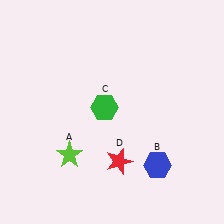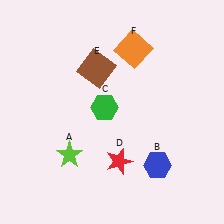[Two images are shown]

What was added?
A brown square (E), an orange square (F) were added in Image 2.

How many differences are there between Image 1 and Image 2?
There are 2 differences between the two images.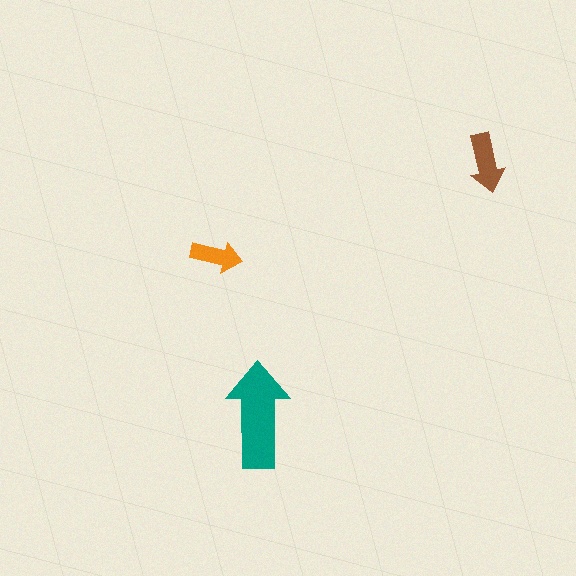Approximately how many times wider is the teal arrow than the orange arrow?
About 2 times wider.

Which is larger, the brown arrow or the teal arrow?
The teal one.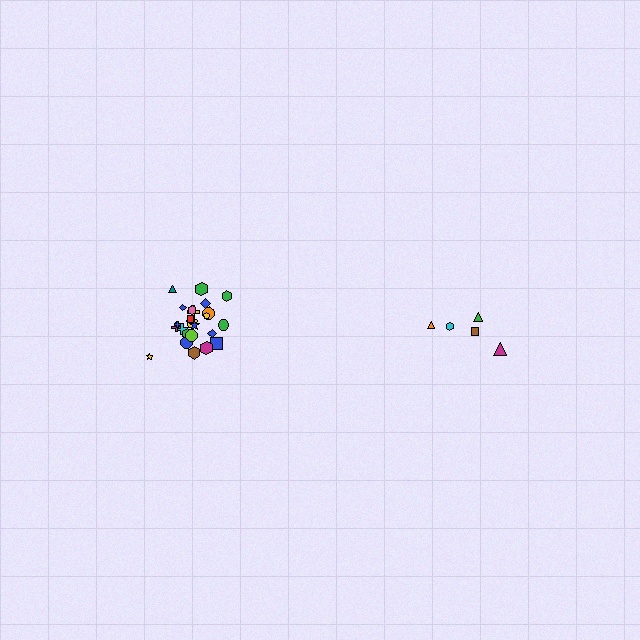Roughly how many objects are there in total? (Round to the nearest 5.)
Roughly 30 objects in total.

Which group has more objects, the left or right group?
The left group.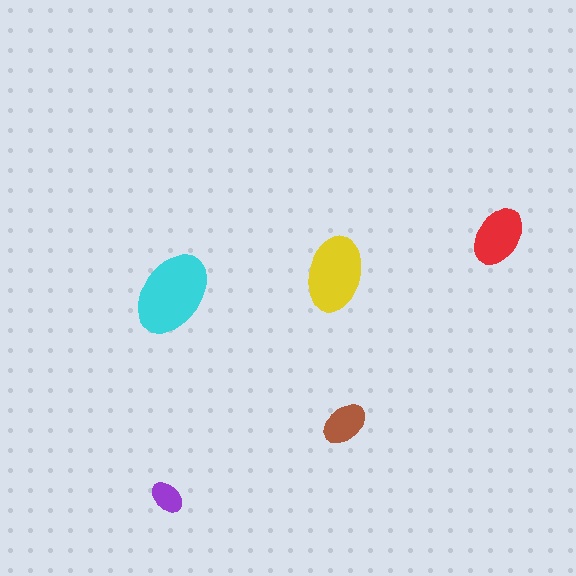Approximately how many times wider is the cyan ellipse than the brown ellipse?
About 2 times wider.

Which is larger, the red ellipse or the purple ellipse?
The red one.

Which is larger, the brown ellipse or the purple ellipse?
The brown one.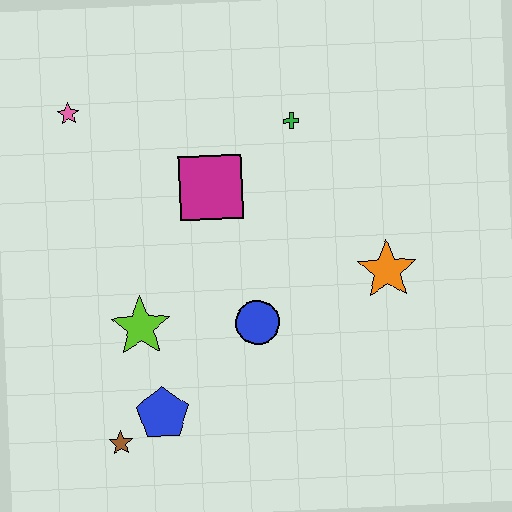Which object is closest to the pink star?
The magenta square is closest to the pink star.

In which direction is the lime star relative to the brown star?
The lime star is above the brown star.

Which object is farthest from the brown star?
The green cross is farthest from the brown star.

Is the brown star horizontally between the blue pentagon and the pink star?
Yes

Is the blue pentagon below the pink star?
Yes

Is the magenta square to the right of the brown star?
Yes